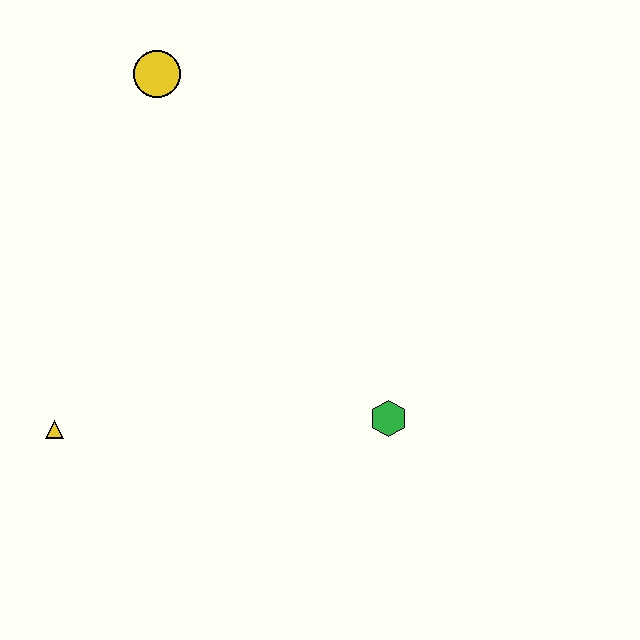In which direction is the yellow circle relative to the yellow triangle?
The yellow circle is above the yellow triangle.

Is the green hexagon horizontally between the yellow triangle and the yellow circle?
No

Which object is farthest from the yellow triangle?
The yellow circle is farthest from the yellow triangle.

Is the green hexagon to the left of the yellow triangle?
No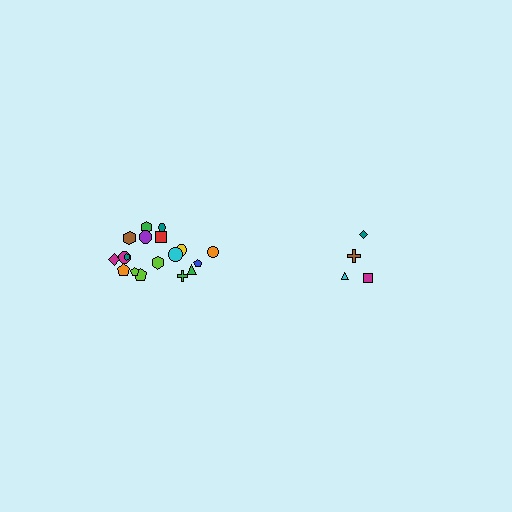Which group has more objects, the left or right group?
The left group.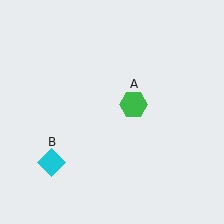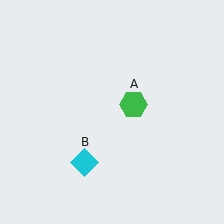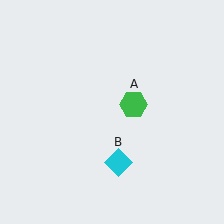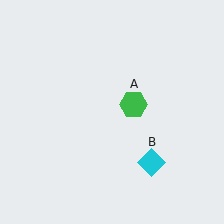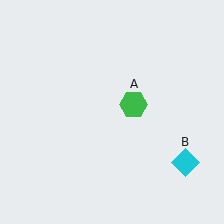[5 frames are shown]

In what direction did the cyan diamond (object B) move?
The cyan diamond (object B) moved right.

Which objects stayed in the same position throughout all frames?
Green hexagon (object A) remained stationary.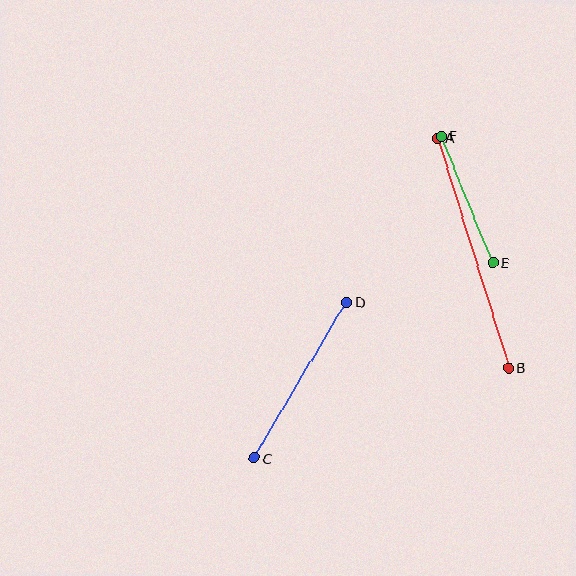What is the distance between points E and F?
The distance is approximately 137 pixels.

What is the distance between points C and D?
The distance is approximately 181 pixels.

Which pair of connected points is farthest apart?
Points A and B are farthest apart.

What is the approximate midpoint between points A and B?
The midpoint is at approximately (473, 253) pixels.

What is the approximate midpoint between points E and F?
The midpoint is at approximately (467, 200) pixels.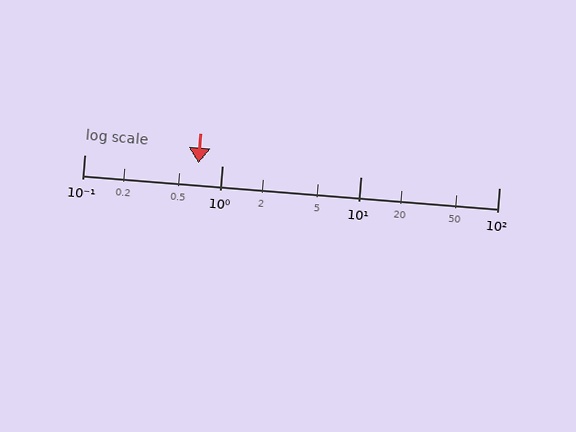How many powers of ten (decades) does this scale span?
The scale spans 3 decades, from 0.1 to 100.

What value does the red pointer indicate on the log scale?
The pointer indicates approximately 0.67.